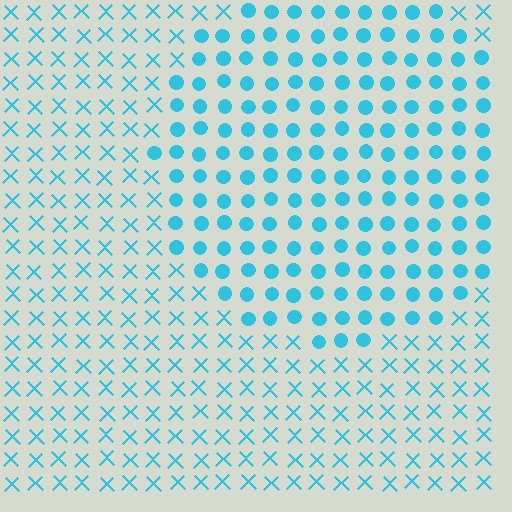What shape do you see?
I see a circle.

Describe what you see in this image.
The image is filled with small cyan elements arranged in a uniform grid. A circle-shaped region contains circles, while the surrounding area contains X marks. The boundary is defined purely by the change in element shape.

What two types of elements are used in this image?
The image uses circles inside the circle region and X marks outside it.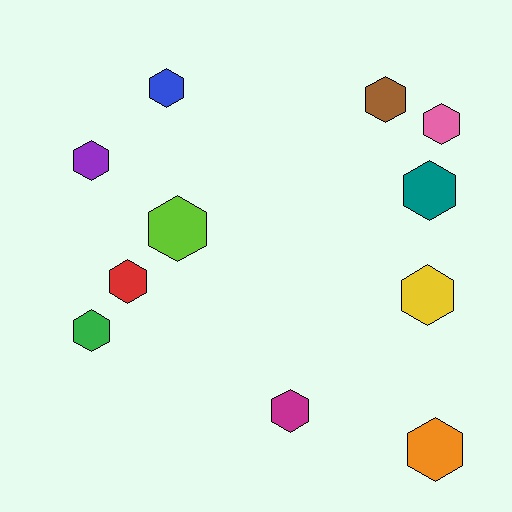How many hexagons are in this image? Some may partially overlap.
There are 11 hexagons.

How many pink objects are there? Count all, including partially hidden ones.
There is 1 pink object.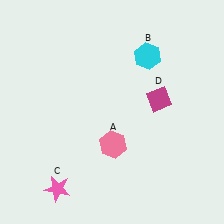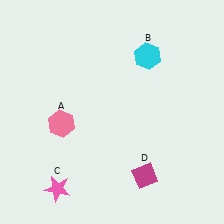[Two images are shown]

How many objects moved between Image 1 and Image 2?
2 objects moved between the two images.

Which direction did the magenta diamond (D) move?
The magenta diamond (D) moved down.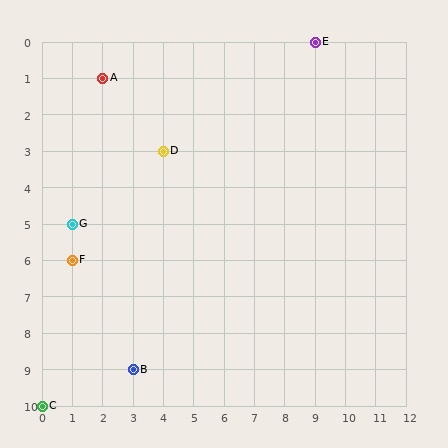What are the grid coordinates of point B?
Point B is at grid coordinates (3, 9).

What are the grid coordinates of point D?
Point D is at grid coordinates (4, 3).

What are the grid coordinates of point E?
Point E is at grid coordinates (9, 0).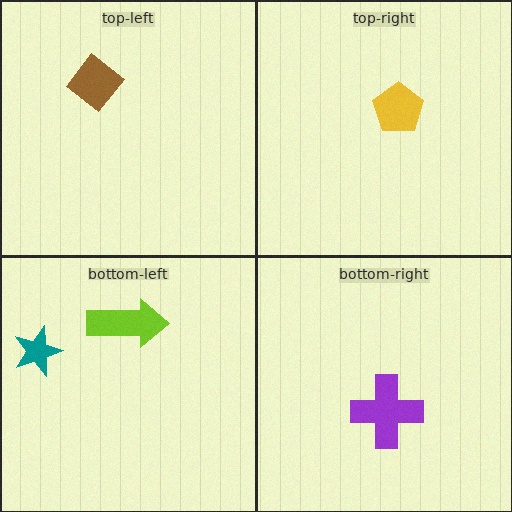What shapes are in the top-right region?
The yellow pentagon.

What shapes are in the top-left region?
The brown diamond.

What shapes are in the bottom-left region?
The lime arrow, the teal star.